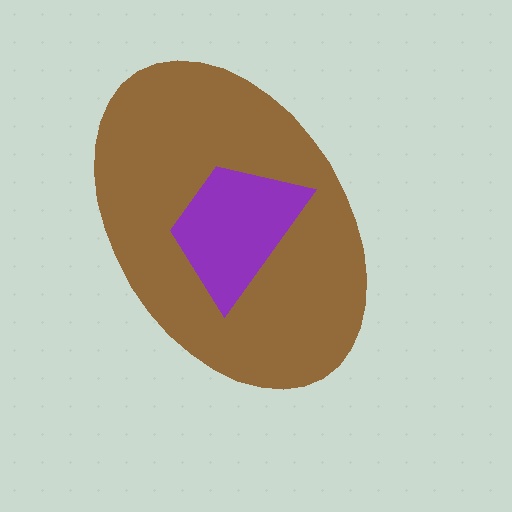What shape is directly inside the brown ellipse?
The purple trapezoid.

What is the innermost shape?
The purple trapezoid.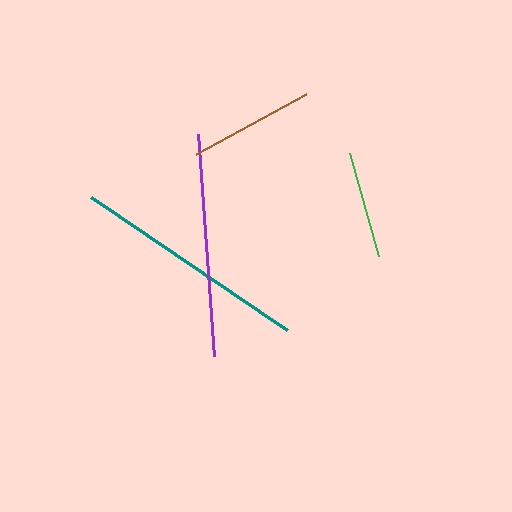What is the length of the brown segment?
The brown segment is approximately 125 pixels long.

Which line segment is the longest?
The teal line is the longest at approximately 237 pixels.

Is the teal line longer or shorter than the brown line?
The teal line is longer than the brown line.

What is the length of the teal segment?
The teal segment is approximately 237 pixels long.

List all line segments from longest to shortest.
From longest to shortest: teal, purple, brown, green.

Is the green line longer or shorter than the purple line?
The purple line is longer than the green line.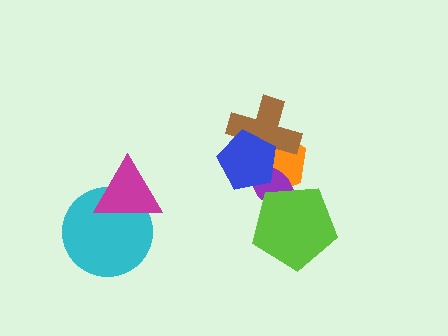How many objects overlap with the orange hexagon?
4 objects overlap with the orange hexagon.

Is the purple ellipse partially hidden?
Yes, it is partially covered by another shape.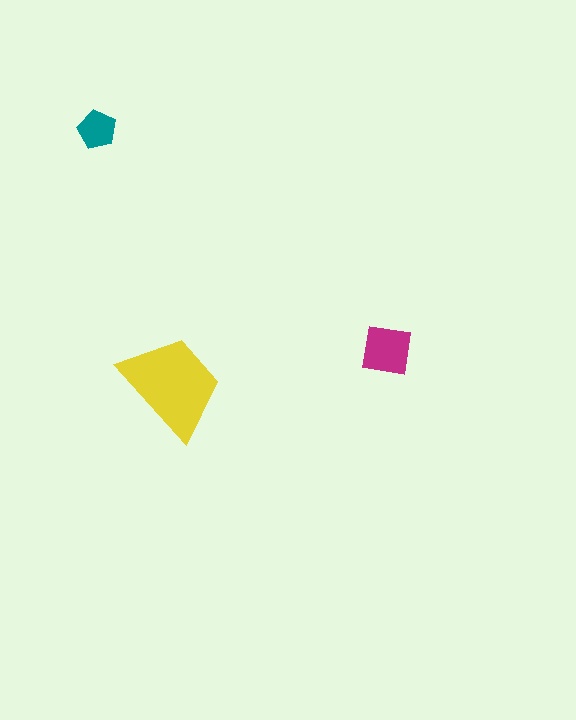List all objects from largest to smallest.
The yellow trapezoid, the magenta square, the teal pentagon.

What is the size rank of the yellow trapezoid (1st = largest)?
1st.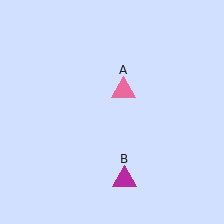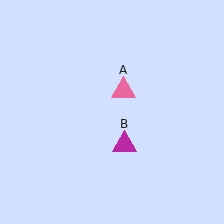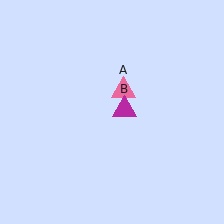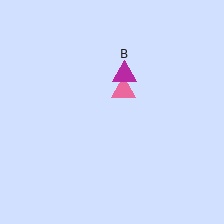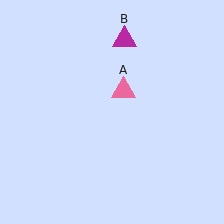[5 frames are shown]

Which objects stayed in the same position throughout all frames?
Pink triangle (object A) remained stationary.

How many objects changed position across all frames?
1 object changed position: magenta triangle (object B).